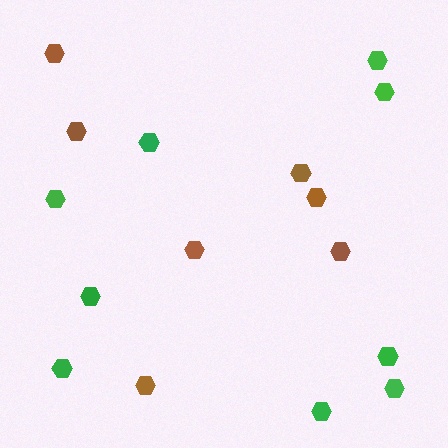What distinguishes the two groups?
There are 2 groups: one group of brown hexagons (7) and one group of green hexagons (9).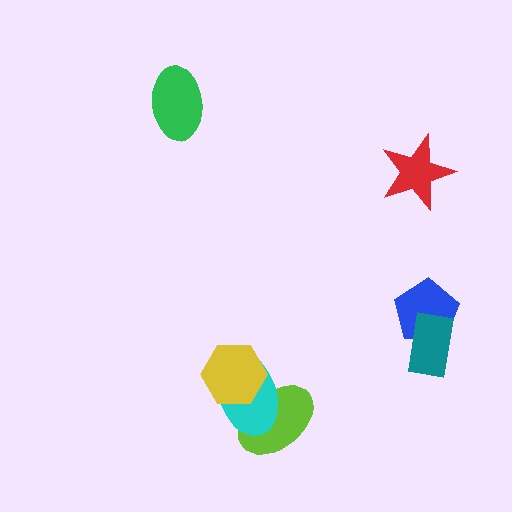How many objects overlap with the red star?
0 objects overlap with the red star.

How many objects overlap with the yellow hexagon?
2 objects overlap with the yellow hexagon.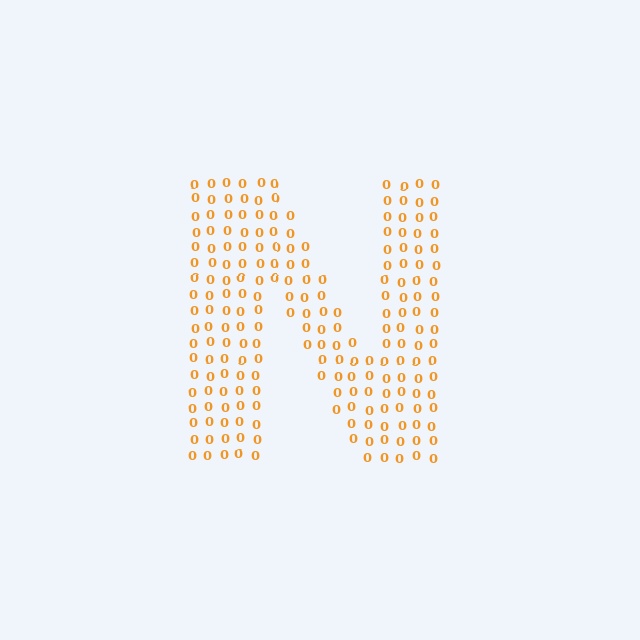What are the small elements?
The small elements are digit 0's.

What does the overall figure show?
The overall figure shows the letter N.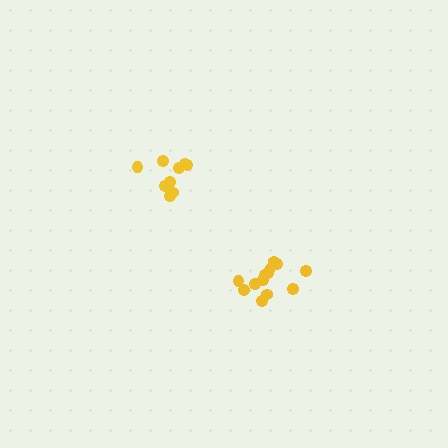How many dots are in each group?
Group 1: 13 dots, Group 2: 9 dots (22 total).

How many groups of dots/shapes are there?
There are 2 groups.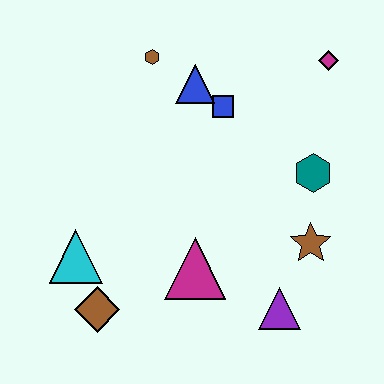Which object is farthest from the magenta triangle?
The magenta diamond is farthest from the magenta triangle.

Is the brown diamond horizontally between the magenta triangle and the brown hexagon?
No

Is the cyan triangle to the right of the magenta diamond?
No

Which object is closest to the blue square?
The blue triangle is closest to the blue square.